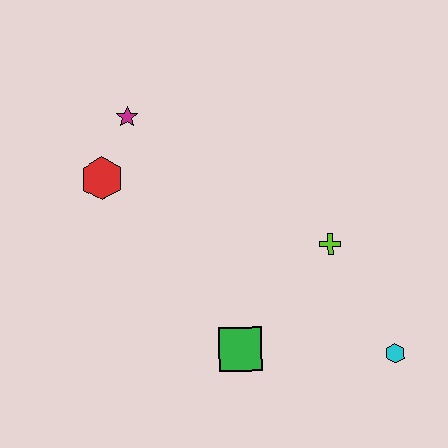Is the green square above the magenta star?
No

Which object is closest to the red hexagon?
The magenta star is closest to the red hexagon.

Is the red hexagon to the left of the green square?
Yes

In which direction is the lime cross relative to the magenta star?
The lime cross is to the right of the magenta star.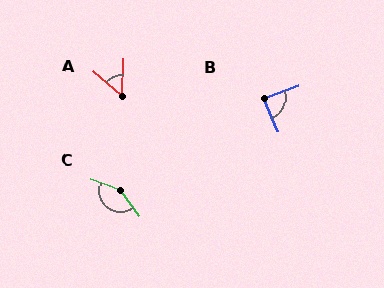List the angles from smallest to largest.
A (51°), B (86°), C (146°).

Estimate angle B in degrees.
Approximately 86 degrees.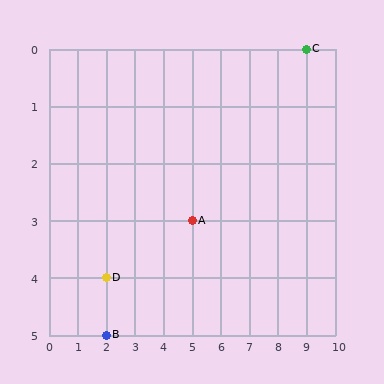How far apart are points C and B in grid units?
Points C and B are 7 columns and 5 rows apart (about 8.6 grid units diagonally).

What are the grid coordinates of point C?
Point C is at grid coordinates (9, 0).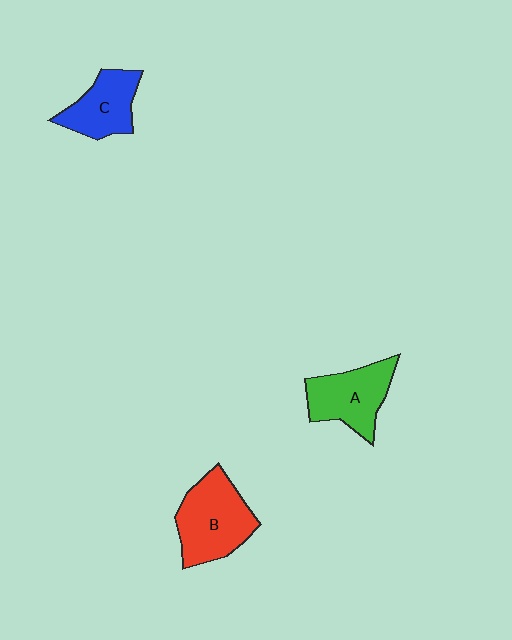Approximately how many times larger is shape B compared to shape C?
Approximately 1.4 times.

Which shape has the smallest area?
Shape C (blue).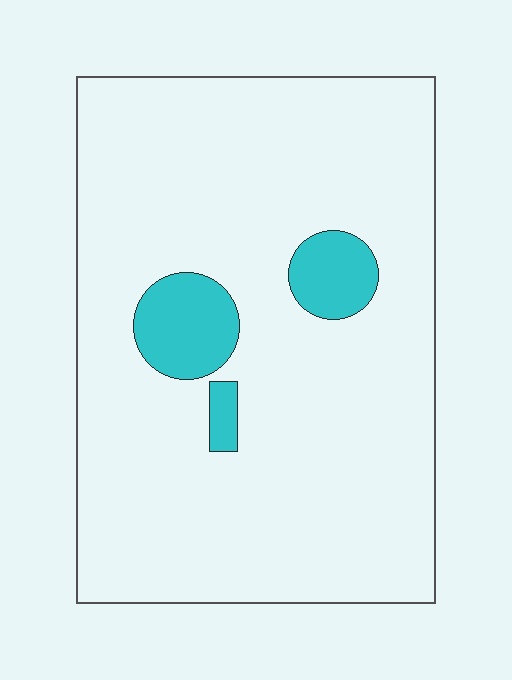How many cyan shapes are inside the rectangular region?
3.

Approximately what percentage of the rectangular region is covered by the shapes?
Approximately 10%.